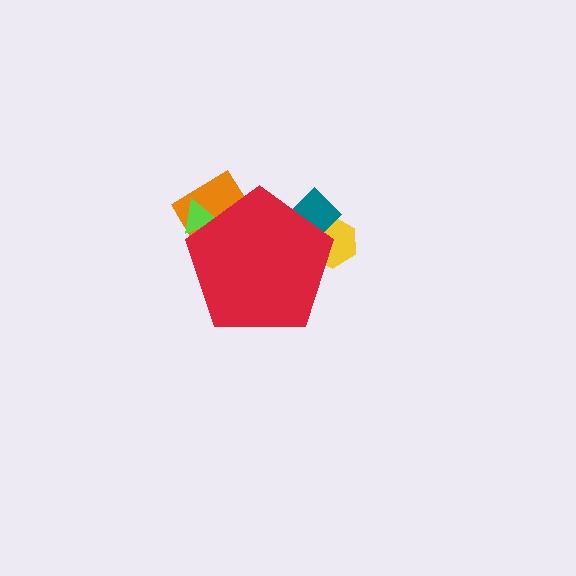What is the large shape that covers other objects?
A red pentagon.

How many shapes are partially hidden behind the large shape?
4 shapes are partially hidden.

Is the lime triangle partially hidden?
Yes, the lime triangle is partially hidden behind the red pentagon.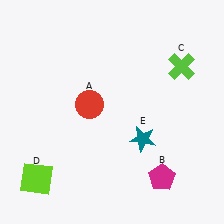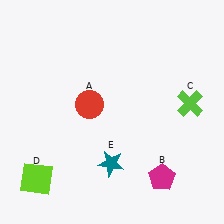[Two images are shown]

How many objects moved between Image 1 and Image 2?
2 objects moved between the two images.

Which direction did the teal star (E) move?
The teal star (E) moved left.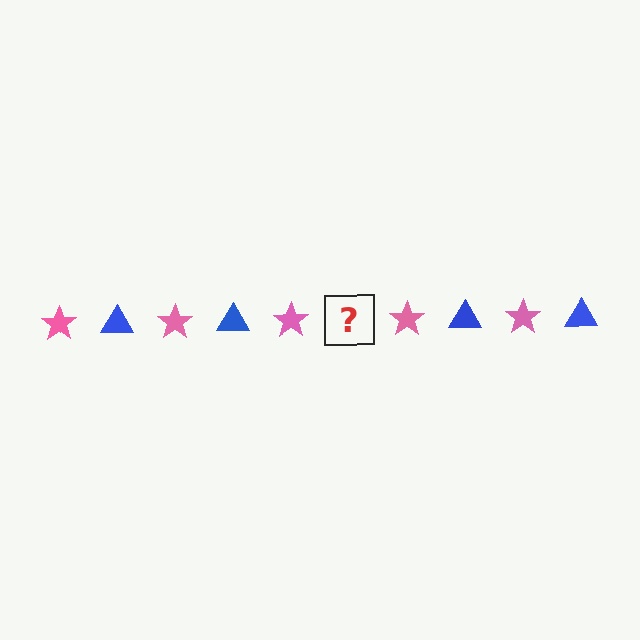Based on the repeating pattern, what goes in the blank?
The blank should be a blue triangle.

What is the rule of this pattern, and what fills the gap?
The rule is that the pattern alternates between pink star and blue triangle. The gap should be filled with a blue triangle.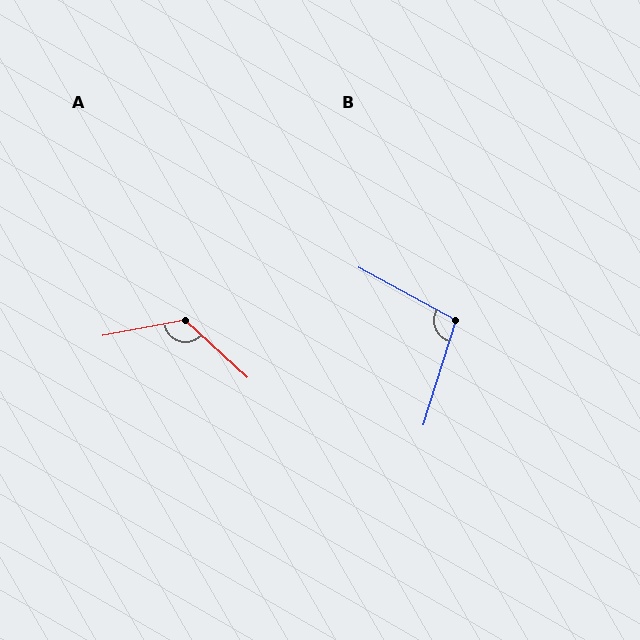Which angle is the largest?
A, at approximately 126 degrees.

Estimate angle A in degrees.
Approximately 126 degrees.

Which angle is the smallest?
B, at approximately 102 degrees.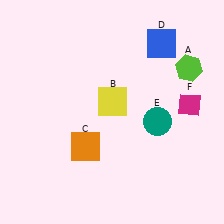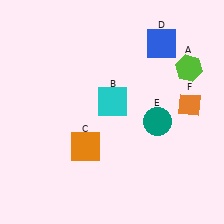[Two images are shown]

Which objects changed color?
B changed from yellow to cyan. F changed from magenta to orange.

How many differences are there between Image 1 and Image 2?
There are 2 differences between the two images.